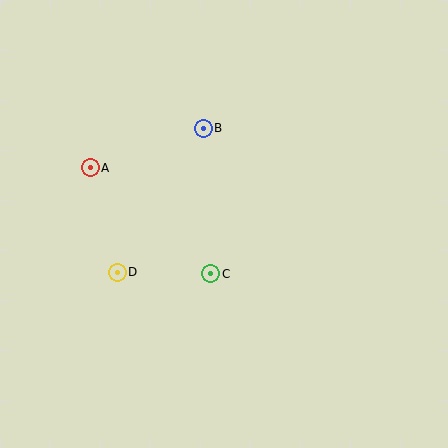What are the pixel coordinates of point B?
Point B is at (203, 128).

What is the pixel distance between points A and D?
The distance between A and D is 108 pixels.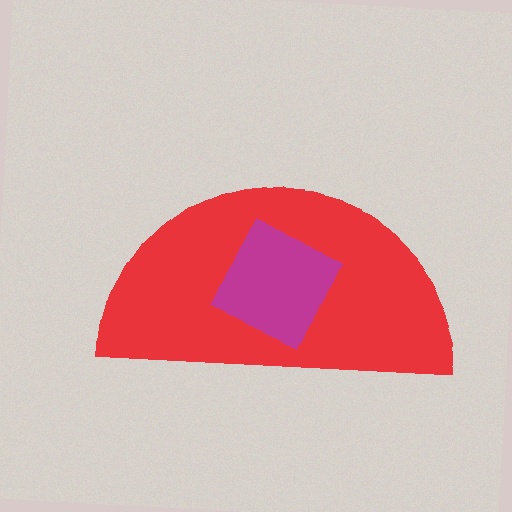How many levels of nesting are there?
2.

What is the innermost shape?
The magenta square.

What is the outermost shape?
The red semicircle.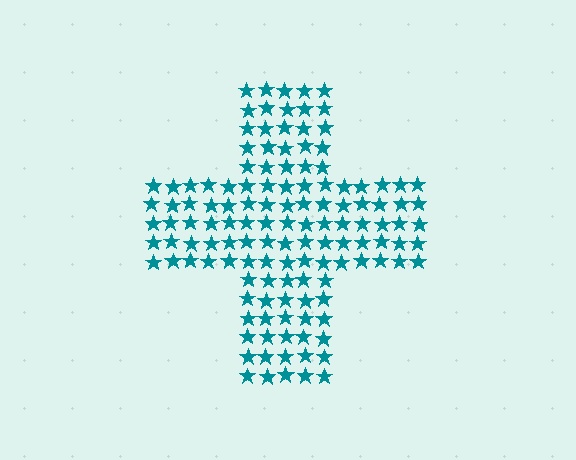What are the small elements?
The small elements are stars.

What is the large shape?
The large shape is a cross.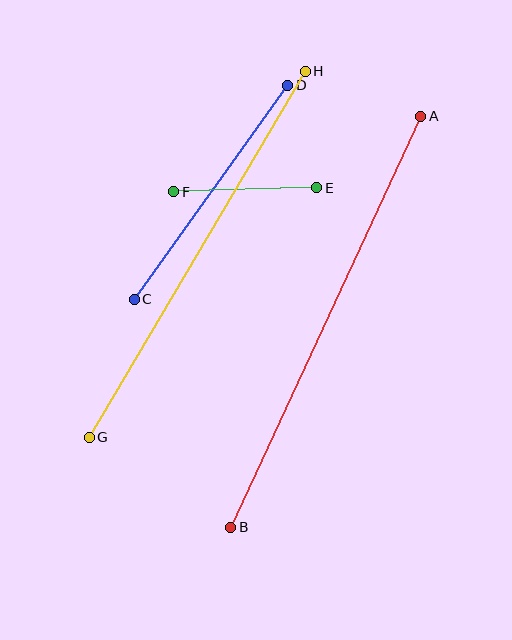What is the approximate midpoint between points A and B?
The midpoint is at approximately (326, 322) pixels.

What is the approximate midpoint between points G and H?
The midpoint is at approximately (197, 254) pixels.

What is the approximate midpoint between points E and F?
The midpoint is at approximately (245, 190) pixels.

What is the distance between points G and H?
The distance is approximately 425 pixels.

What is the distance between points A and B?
The distance is approximately 453 pixels.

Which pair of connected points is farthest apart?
Points A and B are farthest apart.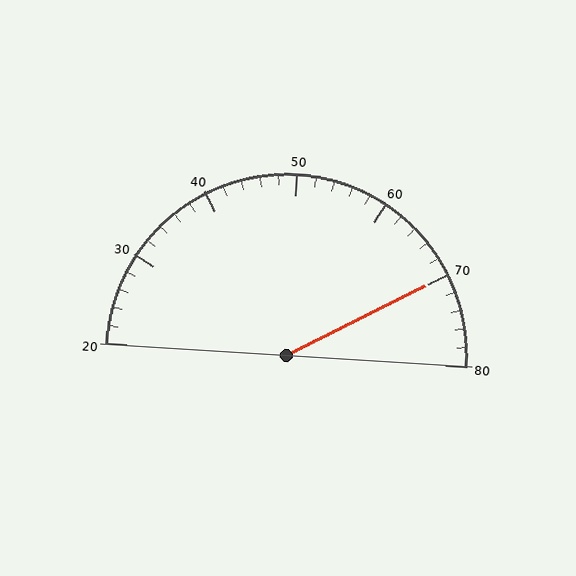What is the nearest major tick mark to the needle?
The nearest major tick mark is 70.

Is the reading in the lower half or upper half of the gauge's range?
The reading is in the upper half of the range (20 to 80).